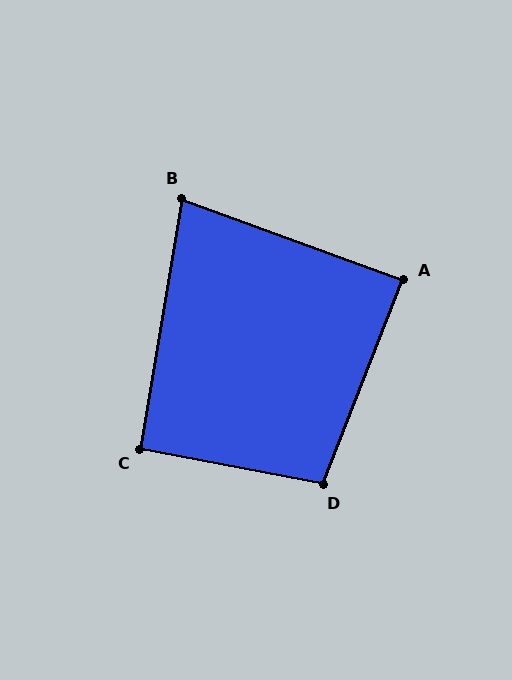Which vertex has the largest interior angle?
D, at approximately 100 degrees.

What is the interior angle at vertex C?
Approximately 91 degrees (approximately right).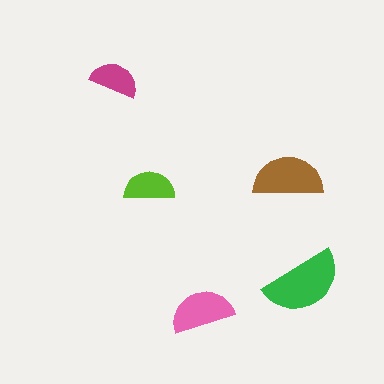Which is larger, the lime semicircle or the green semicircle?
The green one.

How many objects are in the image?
There are 5 objects in the image.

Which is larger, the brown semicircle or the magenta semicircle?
The brown one.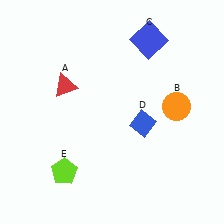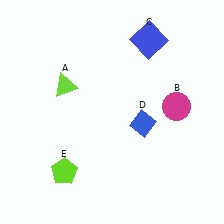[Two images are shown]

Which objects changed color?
A changed from red to lime. B changed from orange to magenta.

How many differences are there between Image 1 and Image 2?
There are 2 differences between the two images.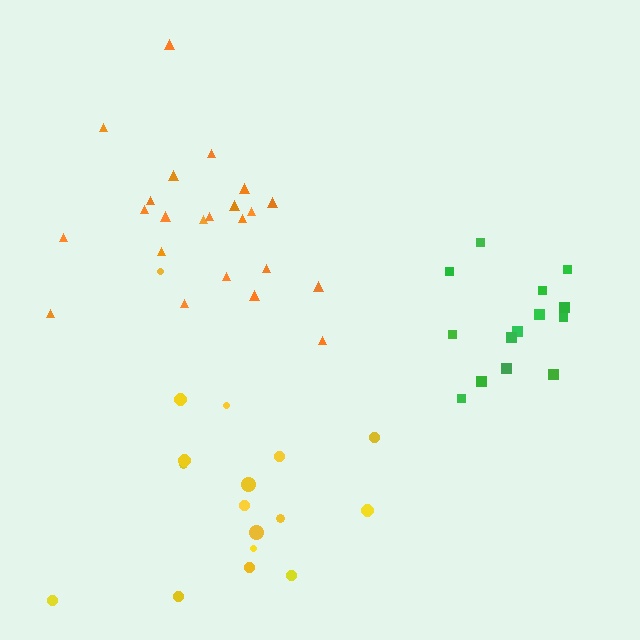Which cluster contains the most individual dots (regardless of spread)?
Orange (23).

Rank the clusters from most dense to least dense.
orange, green, yellow.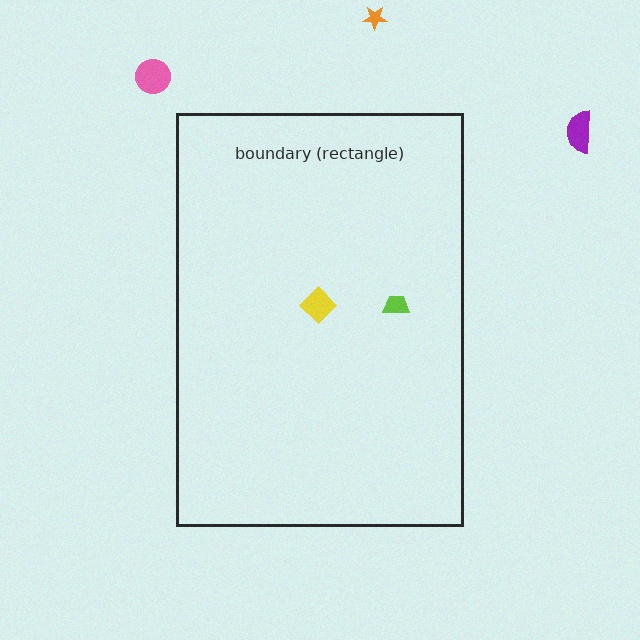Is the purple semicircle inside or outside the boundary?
Outside.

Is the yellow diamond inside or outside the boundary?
Inside.